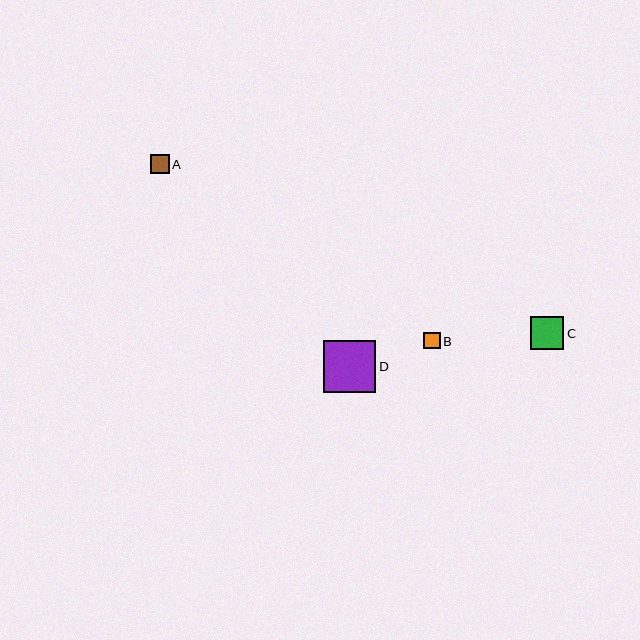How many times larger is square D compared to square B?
Square D is approximately 3.2 times the size of square B.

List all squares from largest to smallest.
From largest to smallest: D, C, A, B.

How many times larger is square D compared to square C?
Square D is approximately 1.6 times the size of square C.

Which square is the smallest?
Square B is the smallest with a size of approximately 17 pixels.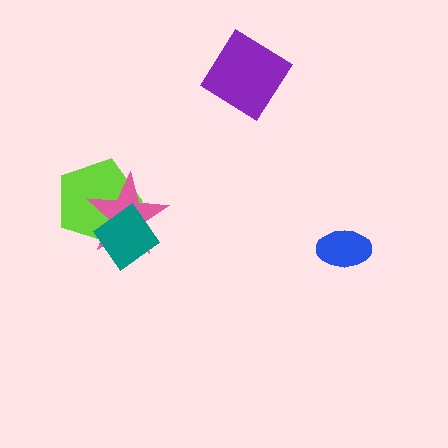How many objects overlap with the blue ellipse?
0 objects overlap with the blue ellipse.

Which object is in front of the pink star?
The teal diamond is in front of the pink star.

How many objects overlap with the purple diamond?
0 objects overlap with the purple diamond.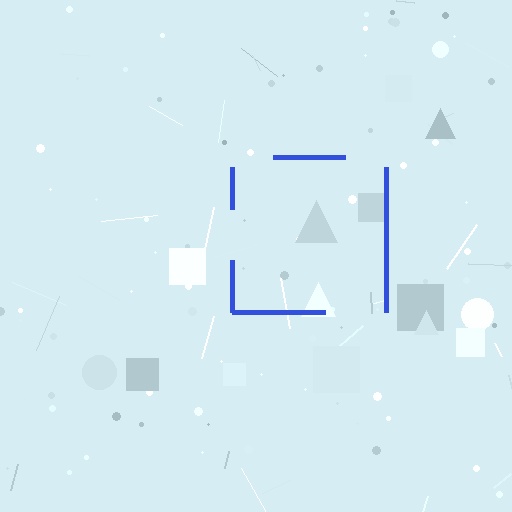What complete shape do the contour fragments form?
The contour fragments form a square.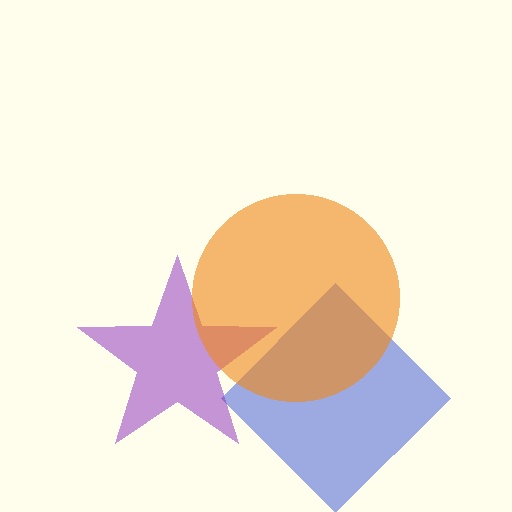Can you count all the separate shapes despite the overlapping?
Yes, there are 3 separate shapes.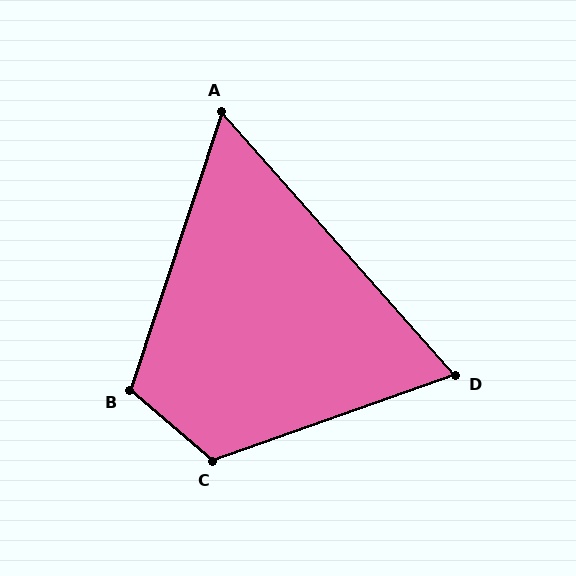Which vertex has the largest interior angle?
C, at approximately 120 degrees.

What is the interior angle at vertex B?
Approximately 112 degrees (obtuse).